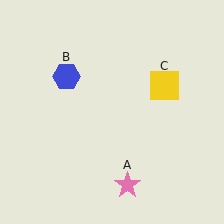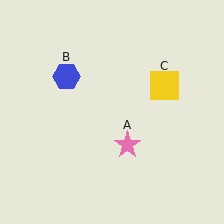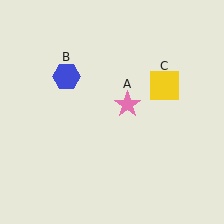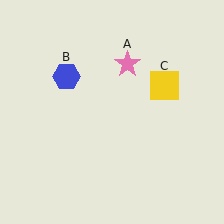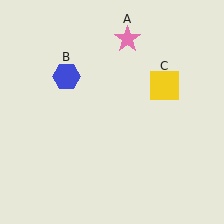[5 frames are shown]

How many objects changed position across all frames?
1 object changed position: pink star (object A).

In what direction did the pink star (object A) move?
The pink star (object A) moved up.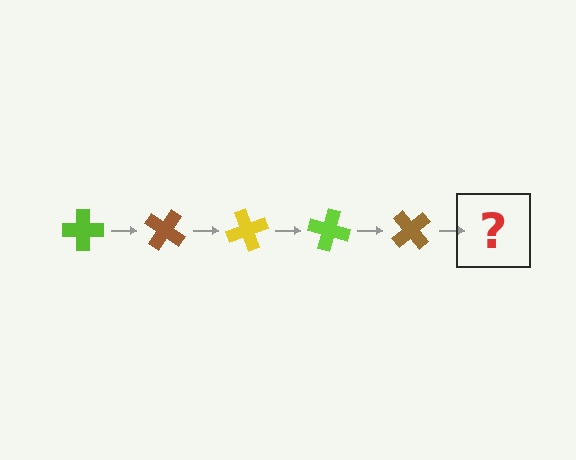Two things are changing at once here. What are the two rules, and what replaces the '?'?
The two rules are that it rotates 35 degrees each step and the color cycles through lime, brown, and yellow. The '?' should be a yellow cross, rotated 175 degrees from the start.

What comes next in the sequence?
The next element should be a yellow cross, rotated 175 degrees from the start.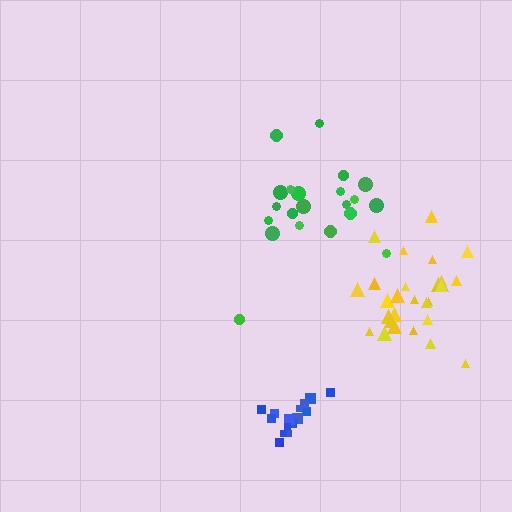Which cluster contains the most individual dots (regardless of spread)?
Yellow (28).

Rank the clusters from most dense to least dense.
blue, yellow, green.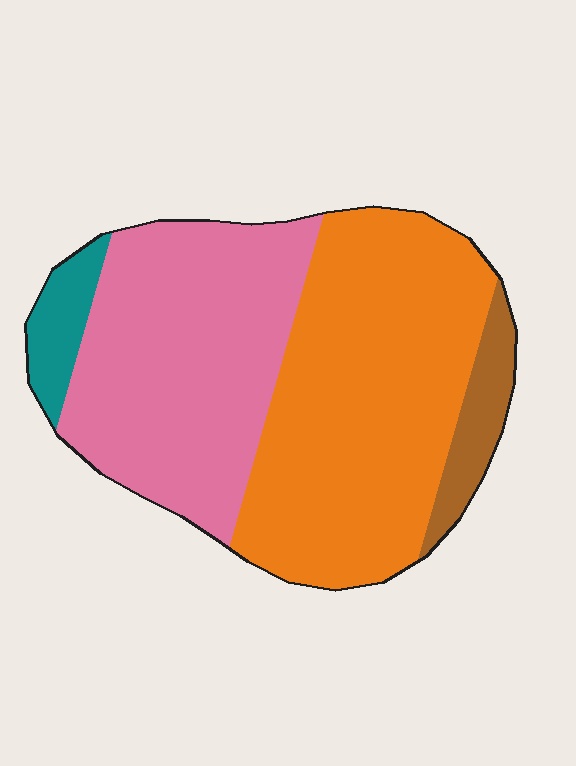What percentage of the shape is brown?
Brown covers roughly 5% of the shape.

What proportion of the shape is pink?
Pink covers around 40% of the shape.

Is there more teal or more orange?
Orange.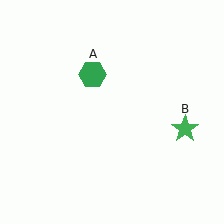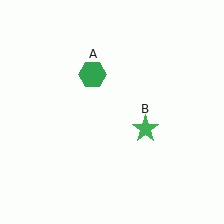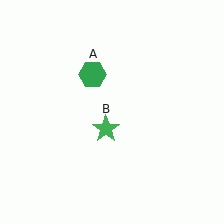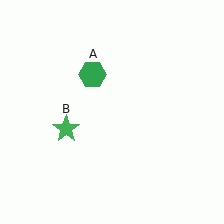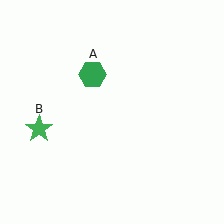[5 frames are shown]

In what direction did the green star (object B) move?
The green star (object B) moved left.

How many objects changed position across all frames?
1 object changed position: green star (object B).